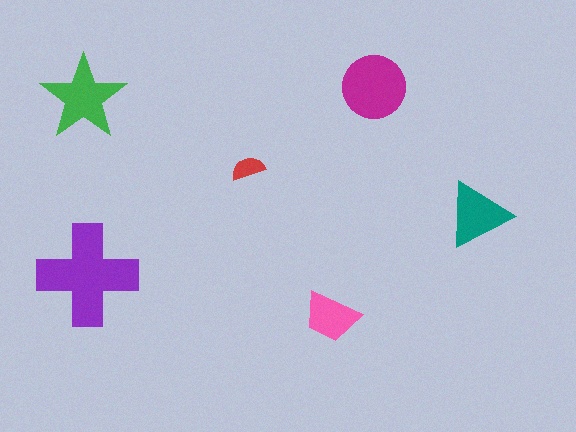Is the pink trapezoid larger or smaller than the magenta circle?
Smaller.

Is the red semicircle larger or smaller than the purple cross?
Smaller.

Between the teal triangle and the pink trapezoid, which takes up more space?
The teal triangle.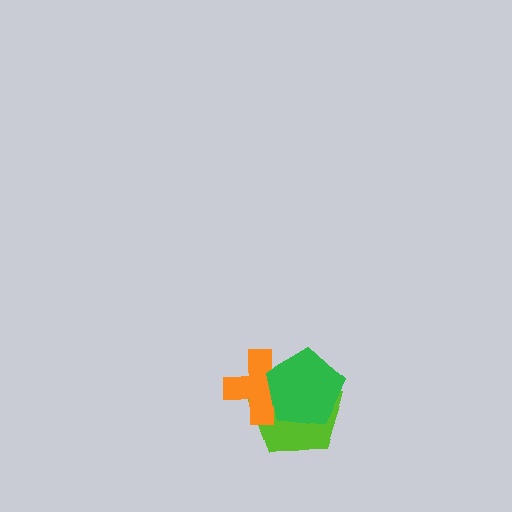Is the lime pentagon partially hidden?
Yes, it is partially covered by another shape.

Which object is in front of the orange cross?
The green pentagon is in front of the orange cross.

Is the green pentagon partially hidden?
No, no other shape covers it.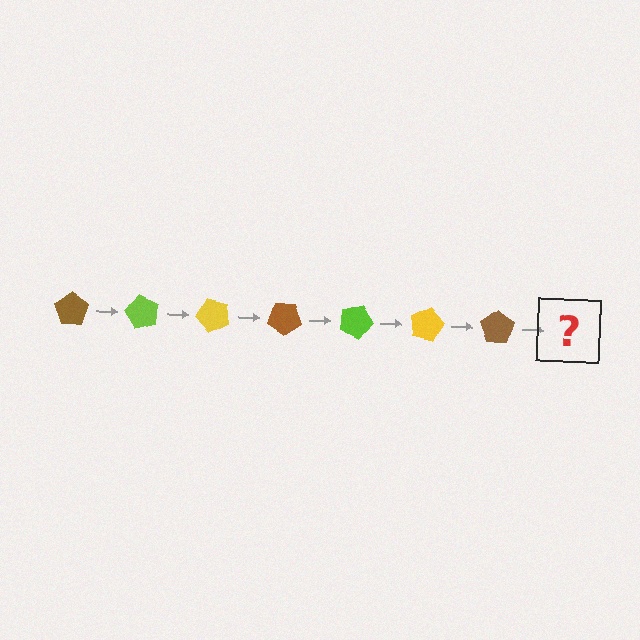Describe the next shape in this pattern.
It should be a lime pentagon, rotated 420 degrees from the start.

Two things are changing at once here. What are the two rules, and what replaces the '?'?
The two rules are that it rotates 60 degrees each step and the color cycles through brown, lime, and yellow. The '?' should be a lime pentagon, rotated 420 degrees from the start.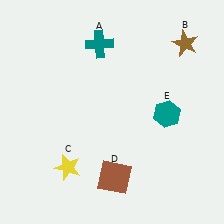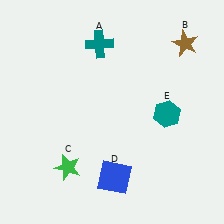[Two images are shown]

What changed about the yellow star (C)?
In Image 1, C is yellow. In Image 2, it changed to green.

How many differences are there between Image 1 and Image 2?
There are 2 differences between the two images.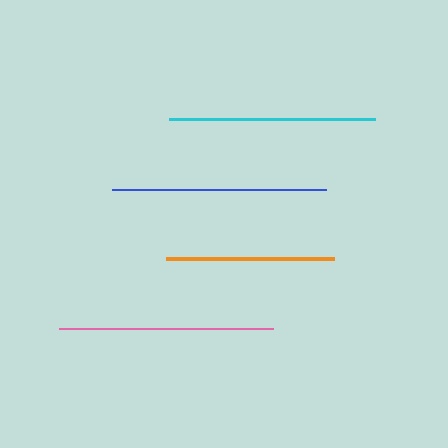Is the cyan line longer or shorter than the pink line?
The pink line is longer than the cyan line.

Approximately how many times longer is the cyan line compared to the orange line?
The cyan line is approximately 1.2 times the length of the orange line.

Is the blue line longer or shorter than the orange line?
The blue line is longer than the orange line.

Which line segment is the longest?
The pink line is the longest at approximately 215 pixels.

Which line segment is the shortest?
The orange line is the shortest at approximately 168 pixels.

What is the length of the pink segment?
The pink segment is approximately 215 pixels long.